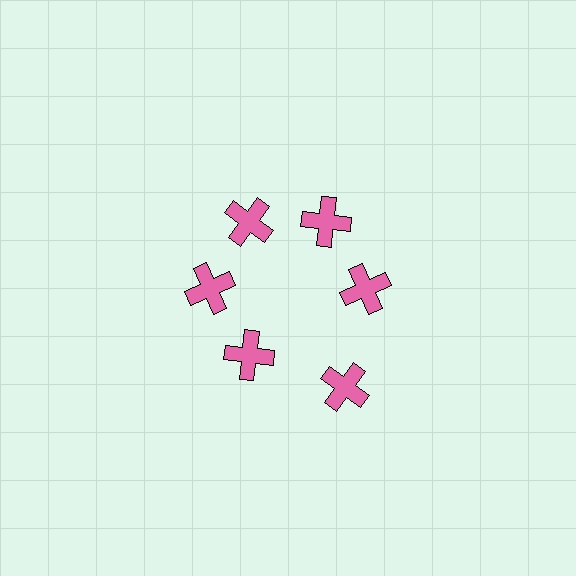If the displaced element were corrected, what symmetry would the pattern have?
It would have 6-fold rotational symmetry — the pattern would map onto itself every 60 degrees.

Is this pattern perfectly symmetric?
No. The 6 pink crosses are arranged in a ring, but one element near the 5 o'clock position is pushed outward from the center, breaking the 6-fold rotational symmetry.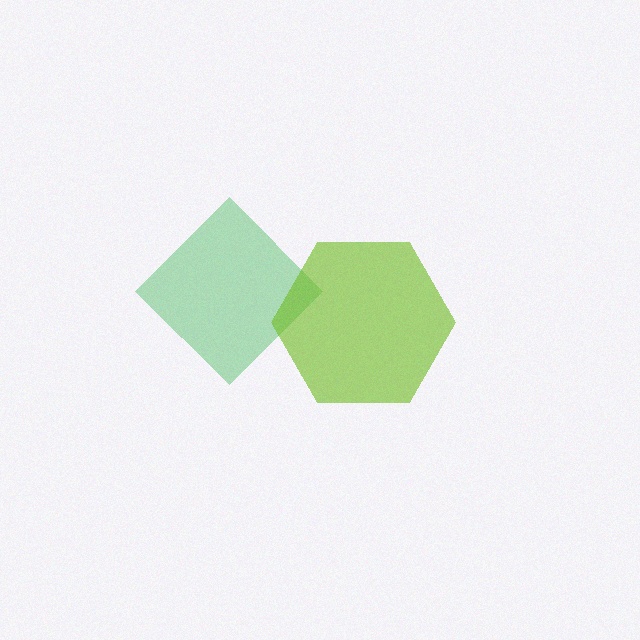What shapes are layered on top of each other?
The layered shapes are: a green diamond, a lime hexagon.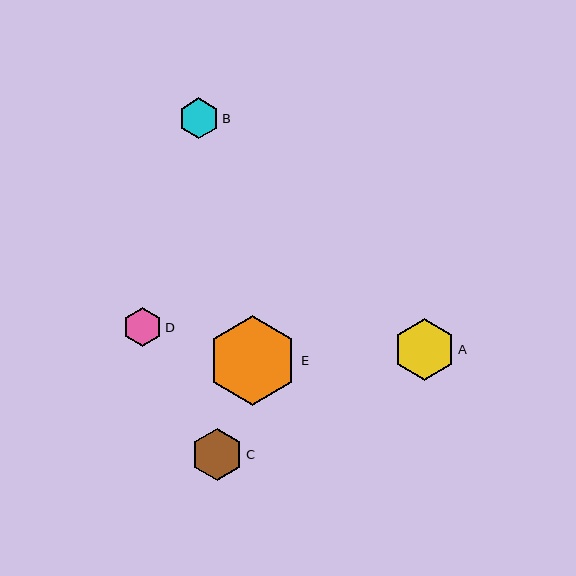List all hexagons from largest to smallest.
From largest to smallest: E, A, C, B, D.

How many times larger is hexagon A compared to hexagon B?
Hexagon A is approximately 1.5 times the size of hexagon B.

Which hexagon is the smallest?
Hexagon D is the smallest with a size of approximately 38 pixels.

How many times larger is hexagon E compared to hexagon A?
Hexagon E is approximately 1.5 times the size of hexagon A.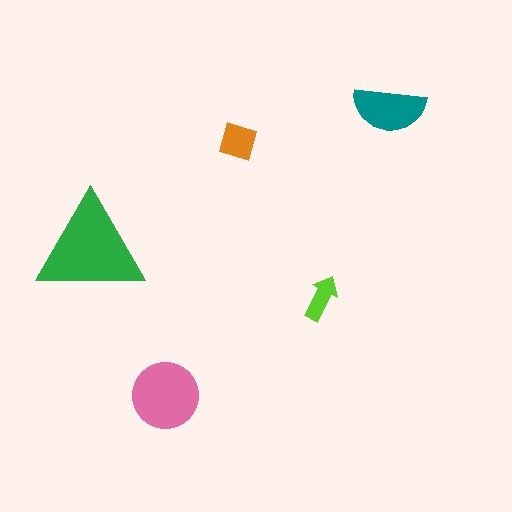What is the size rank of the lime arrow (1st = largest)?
5th.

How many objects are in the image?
There are 5 objects in the image.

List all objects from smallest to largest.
The lime arrow, the orange square, the teal semicircle, the pink circle, the green triangle.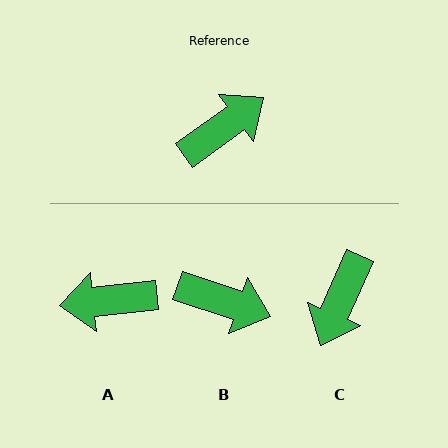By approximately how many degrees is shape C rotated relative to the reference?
Approximately 150 degrees clockwise.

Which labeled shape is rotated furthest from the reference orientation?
A, about 150 degrees away.